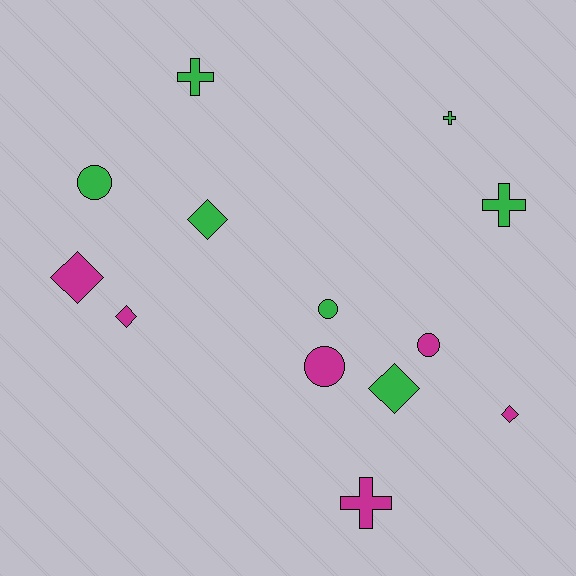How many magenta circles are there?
There are 2 magenta circles.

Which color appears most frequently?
Green, with 7 objects.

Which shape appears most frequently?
Diamond, with 5 objects.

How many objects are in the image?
There are 13 objects.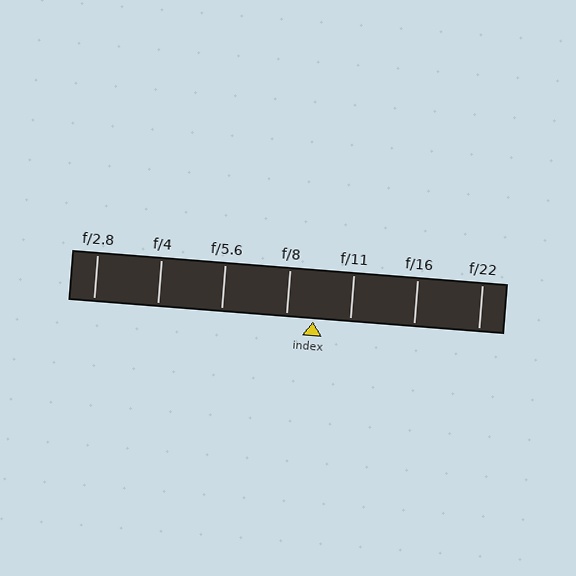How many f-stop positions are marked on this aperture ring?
There are 7 f-stop positions marked.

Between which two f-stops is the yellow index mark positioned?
The index mark is between f/8 and f/11.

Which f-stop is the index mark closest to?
The index mark is closest to f/8.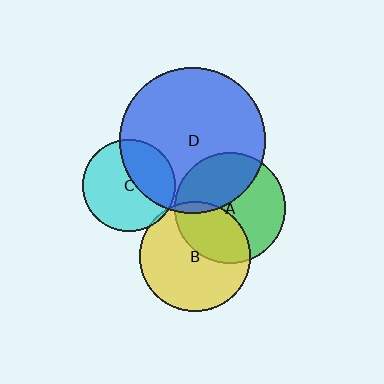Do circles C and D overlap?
Yes.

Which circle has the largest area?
Circle D (blue).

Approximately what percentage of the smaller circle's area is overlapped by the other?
Approximately 35%.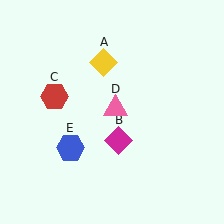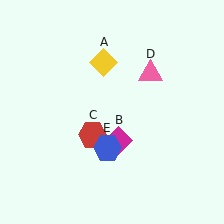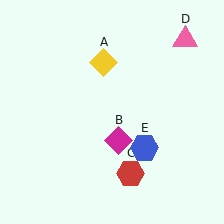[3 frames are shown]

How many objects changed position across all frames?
3 objects changed position: red hexagon (object C), pink triangle (object D), blue hexagon (object E).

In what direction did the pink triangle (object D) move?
The pink triangle (object D) moved up and to the right.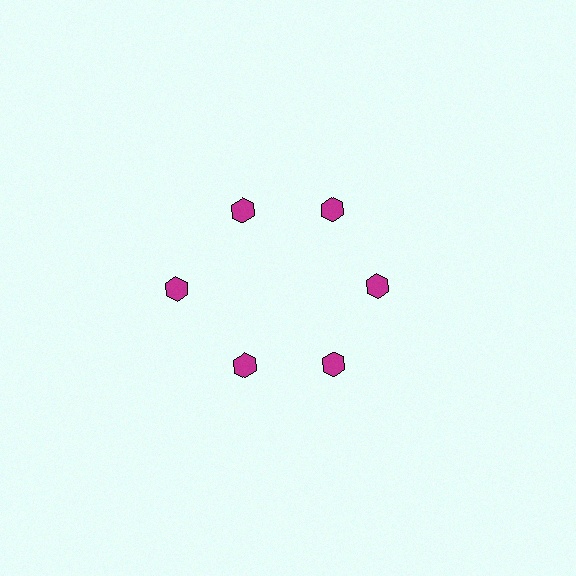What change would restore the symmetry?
The symmetry would be restored by moving it inward, back onto the ring so that all 6 hexagons sit at equal angles and equal distance from the center.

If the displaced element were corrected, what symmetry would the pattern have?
It would have 6-fold rotational symmetry — the pattern would map onto itself every 60 degrees.